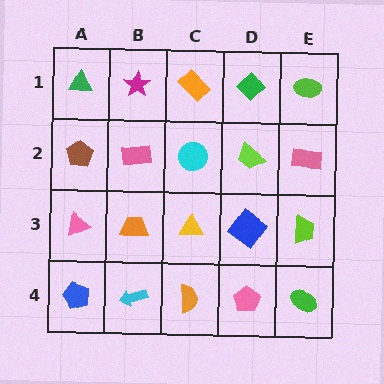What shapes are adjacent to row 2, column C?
An orange rectangle (row 1, column C), a yellow triangle (row 3, column C), a pink rectangle (row 2, column B), a lime trapezoid (row 2, column D).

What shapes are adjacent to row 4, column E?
A lime trapezoid (row 3, column E), a pink pentagon (row 4, column D).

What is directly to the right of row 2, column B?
A cyan circle.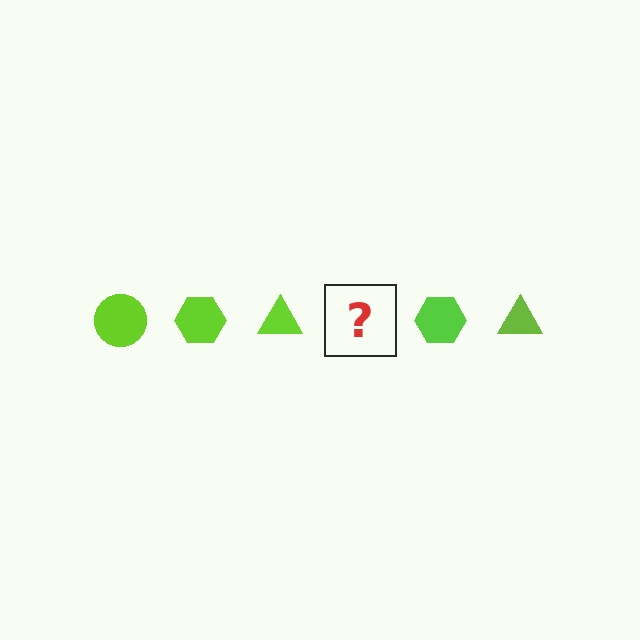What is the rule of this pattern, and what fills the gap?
The rule is that the pattern cycles through circle, hexagon, triangle shapes in lime. The gap should be filled with a lime circle.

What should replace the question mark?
The question mark should be replaced with a lime circle.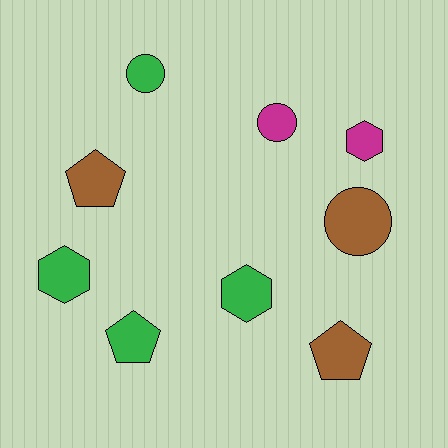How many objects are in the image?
There are 9 objects.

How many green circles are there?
There is 1 green circle.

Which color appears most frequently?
Green, with 4 objects.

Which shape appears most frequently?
Hexagon, with 3 objects.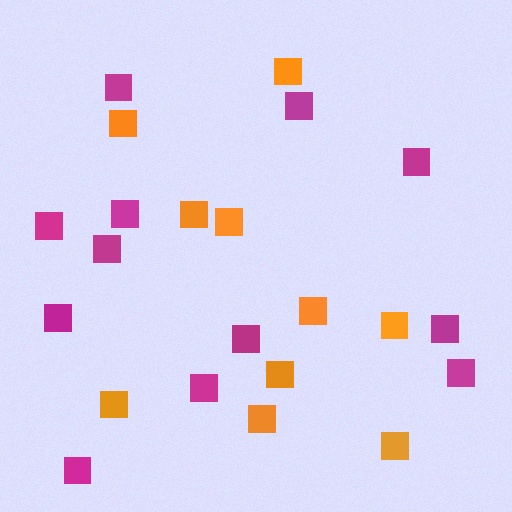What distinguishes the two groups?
There are 2 groups: one group of orange squares (10) and one group of magenta squares (12).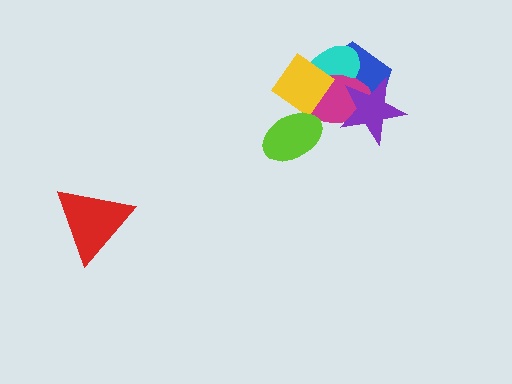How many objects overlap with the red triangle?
0 objects overlap with the red triangle.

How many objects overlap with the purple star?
3 objects overlap with the purple star.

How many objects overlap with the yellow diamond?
4 objects overlap with the yellow diamond.